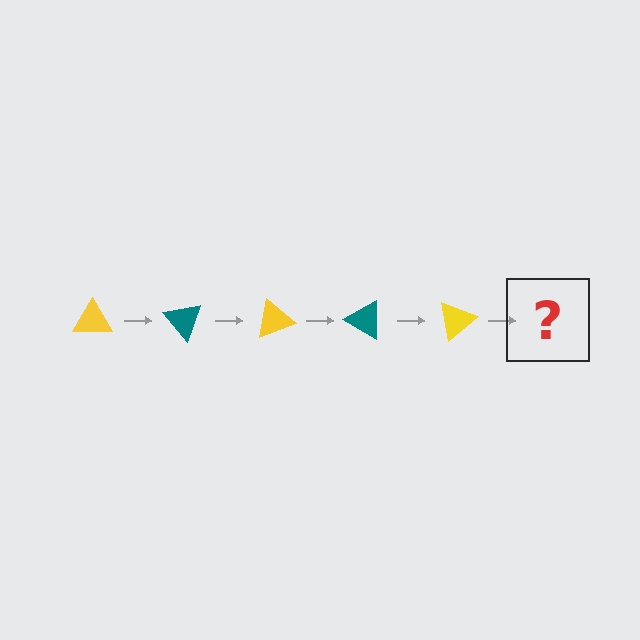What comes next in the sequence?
The next element should be a teal triangle, rotated 250 degrees from the start.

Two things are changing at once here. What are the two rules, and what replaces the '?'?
The two rules are that it rotates 50 degrees each step and the color cycles through yellow and teal. The '?' should be a teal triangle, rotated 250 degrees from the start.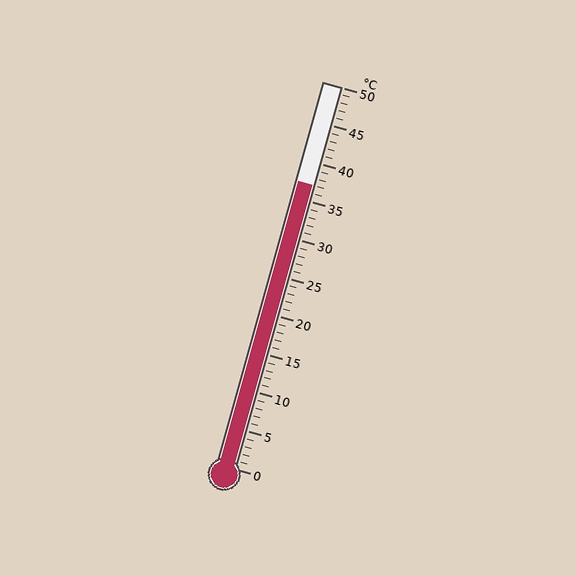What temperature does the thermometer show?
The thermometer shows approximately 37°C.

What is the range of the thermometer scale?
The thermometer scale ranges from 0°C to 50°C.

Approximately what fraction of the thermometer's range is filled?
The thermometer is filled to approximately 75% of its range.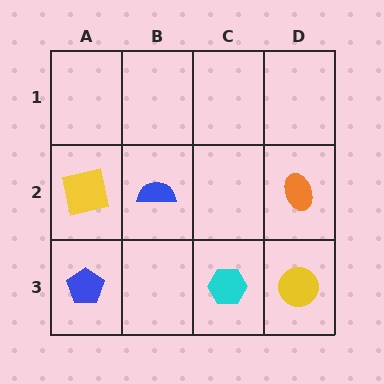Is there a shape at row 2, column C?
No, that cell is empty.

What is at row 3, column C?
A cyan hexagon.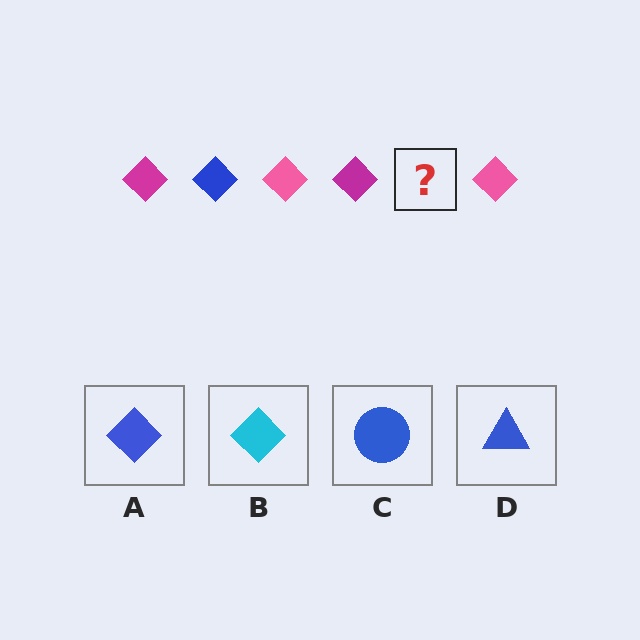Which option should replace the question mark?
Option A.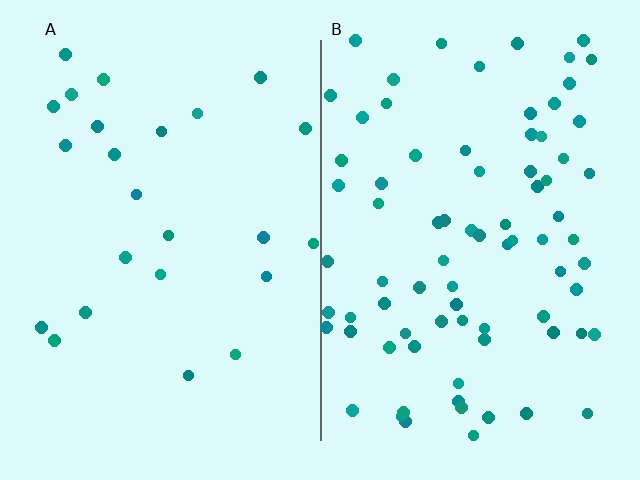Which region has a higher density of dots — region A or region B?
B (the right).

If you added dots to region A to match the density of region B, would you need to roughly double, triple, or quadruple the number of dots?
Approximately triple.